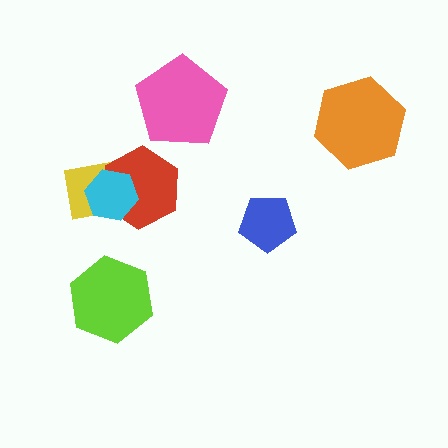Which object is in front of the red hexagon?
The cyan hexagon is in front of the red hexagon.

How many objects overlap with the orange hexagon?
0 objects overlap with the orange hexagon.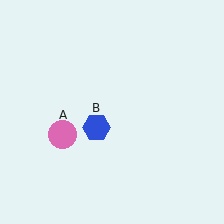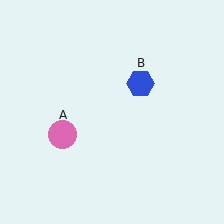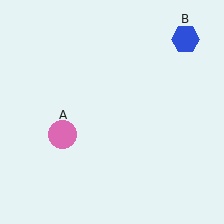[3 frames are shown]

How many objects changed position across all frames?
1 object changed position: blue hexagon (object B).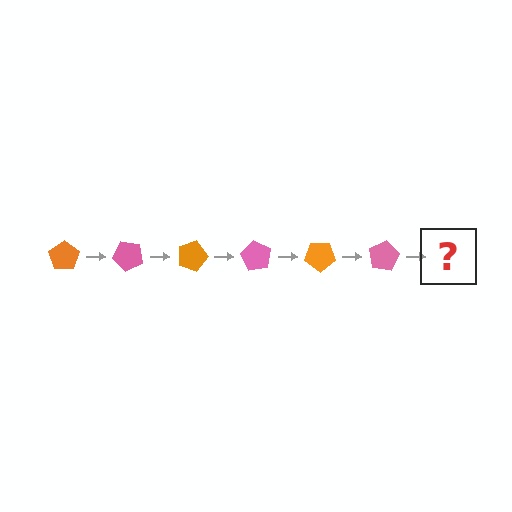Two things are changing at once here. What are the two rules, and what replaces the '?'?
The two rules are that it rotates 45 degrees each step and the color cycles through orange and pink. The '?' should be an orange pentagon, rotated 270 degrees from the start.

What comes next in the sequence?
The next element should be an orange pentagon, rotated 270 degrees from the start.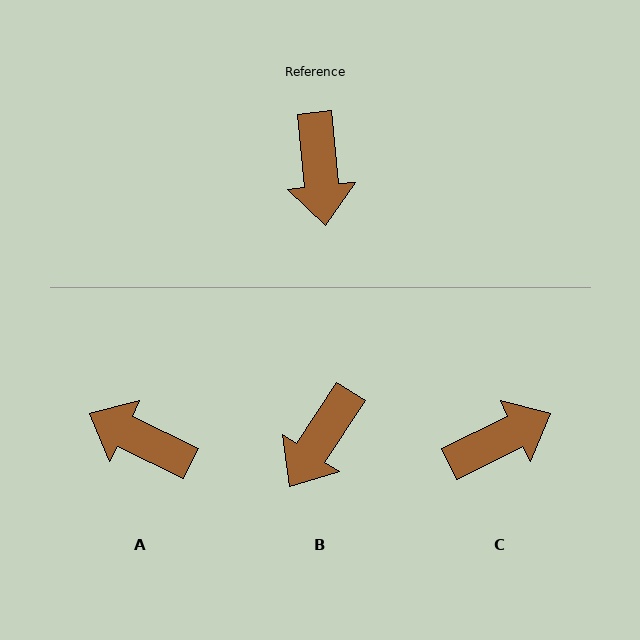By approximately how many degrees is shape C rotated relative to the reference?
Approximately 110 degrees counter-clockwise.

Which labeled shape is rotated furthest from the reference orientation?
A, about 122 degrees away.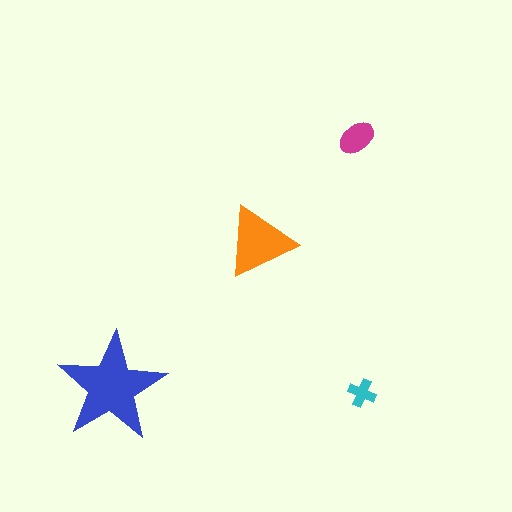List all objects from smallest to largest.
The cyan cross, the magenta ellipse, the orange triangle, the blue star.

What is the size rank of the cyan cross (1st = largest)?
4th.